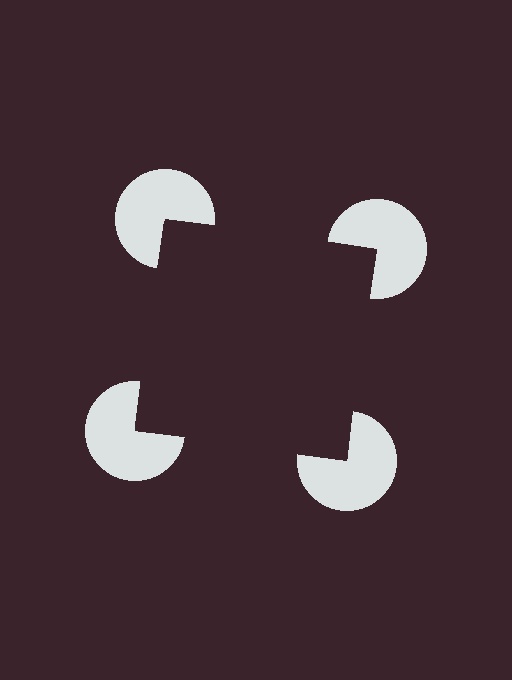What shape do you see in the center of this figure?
An illusory square — its edges are inferred from the aligned wedge cuts in the pac-man discs, not physically drawn.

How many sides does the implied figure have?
4 sides.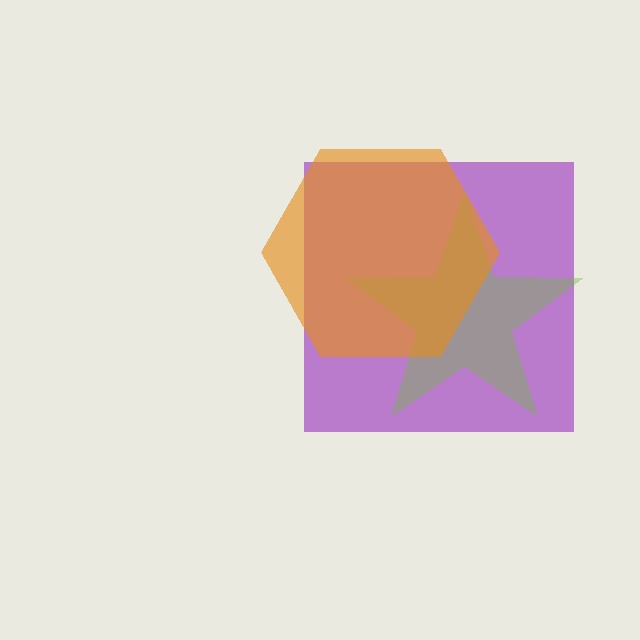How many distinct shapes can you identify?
There are 3 distinct shapes: a purple square, a lime star, an orange hexagon.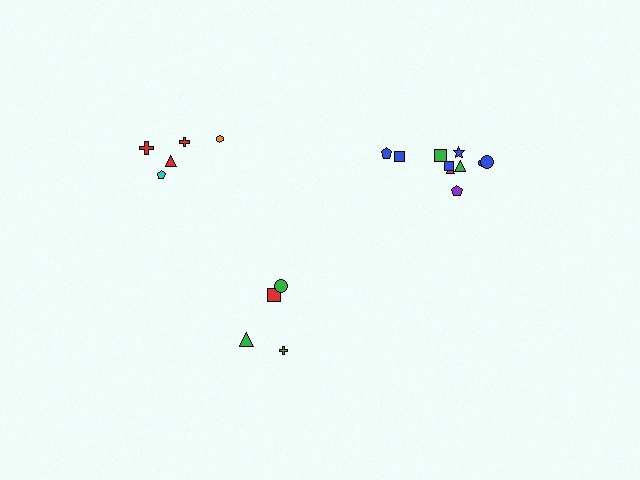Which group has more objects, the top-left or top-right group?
The top-right group.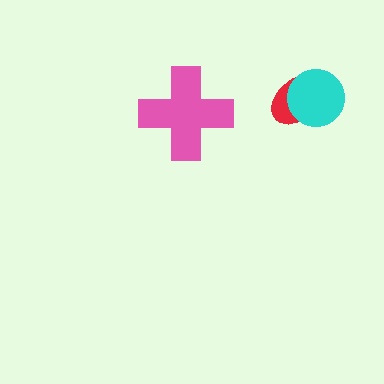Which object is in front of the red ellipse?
The cyan circle is in front of the red ellipse.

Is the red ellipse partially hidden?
Yes, it is partially covered by another shape.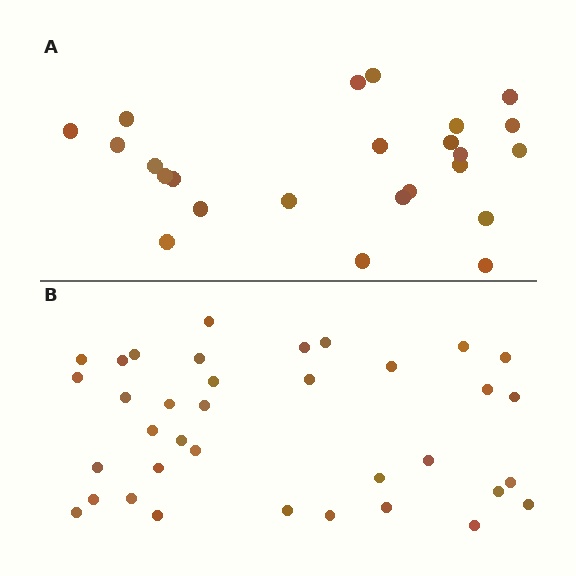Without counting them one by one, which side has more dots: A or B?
Region B (the bottom region) has more dots.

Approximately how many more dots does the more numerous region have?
Region B has roughly 12 or so more dots than region A.